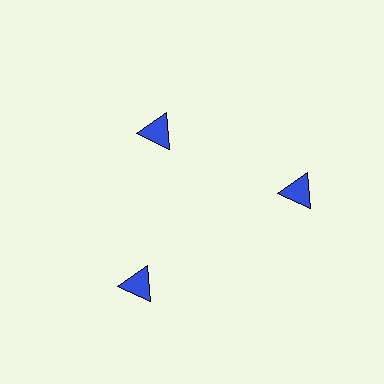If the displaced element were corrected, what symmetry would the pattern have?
It would have 3-fold rotational symmetry — the pattern would map onto itself every 120 degrees.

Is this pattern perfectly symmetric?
No. The 3 blue triangles are arranged in a ring, but one element near the 11 o'clock position is pulled inward toward the center, breaking the 3-fold rotational symmetry.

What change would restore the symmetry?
The symmetry would be restored by moving it outward, back onto the ring so that all 3 triangles sit at equal angles and equal distance from the center.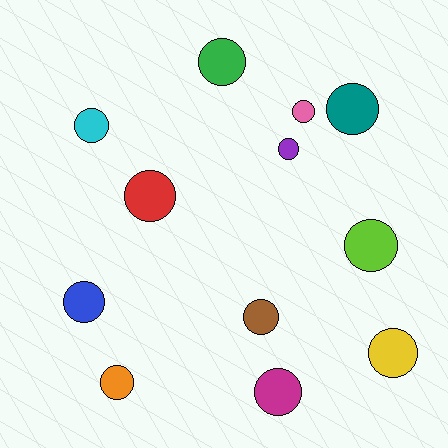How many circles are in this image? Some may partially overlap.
There are 12 circles.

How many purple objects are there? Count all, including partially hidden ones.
There is 1 purple object.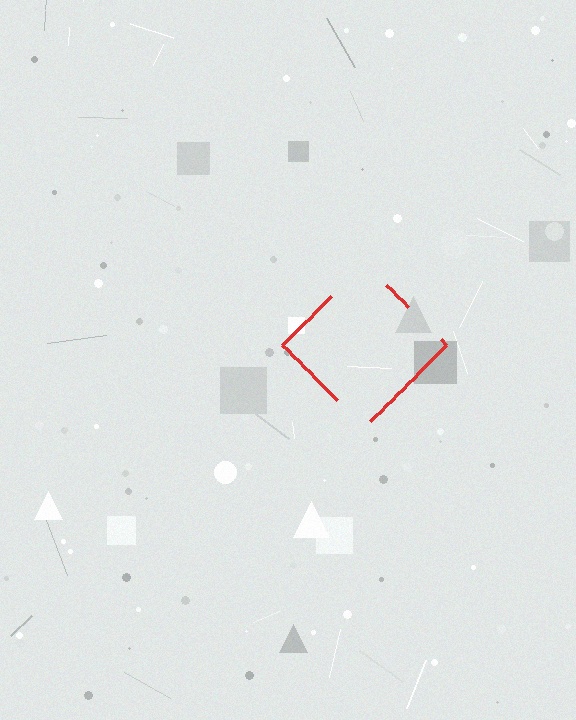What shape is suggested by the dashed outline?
The dashed outline suggests a diamond.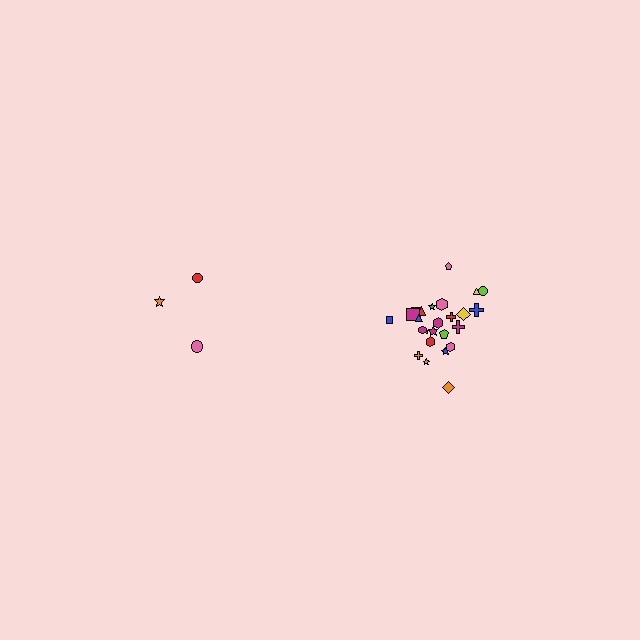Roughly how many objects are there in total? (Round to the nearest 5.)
Roughly 30 objects in total.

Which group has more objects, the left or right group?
The right group.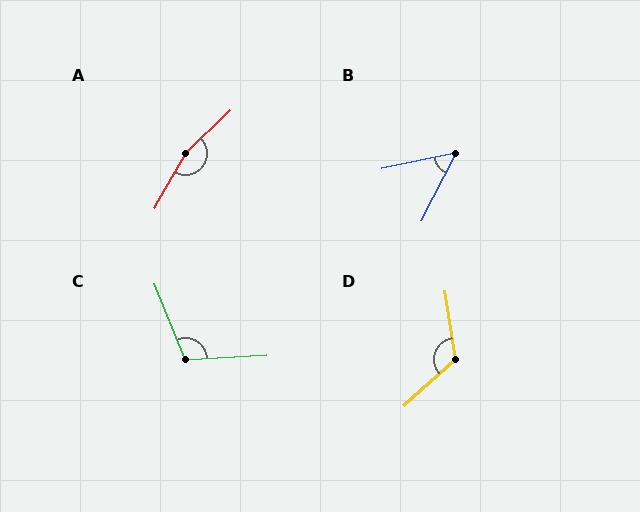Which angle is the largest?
A, at approximately 164 degrees.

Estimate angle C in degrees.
Approximately 109 degrees.